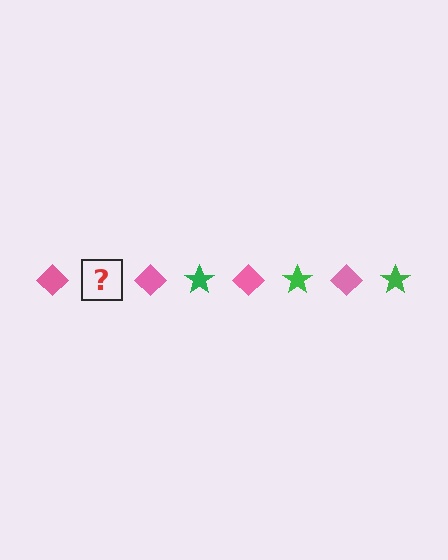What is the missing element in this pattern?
The missing element is a green star.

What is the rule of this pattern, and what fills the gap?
The rule is that the pattern alternates between pink diamond and green star. The gap should be filled with a green star.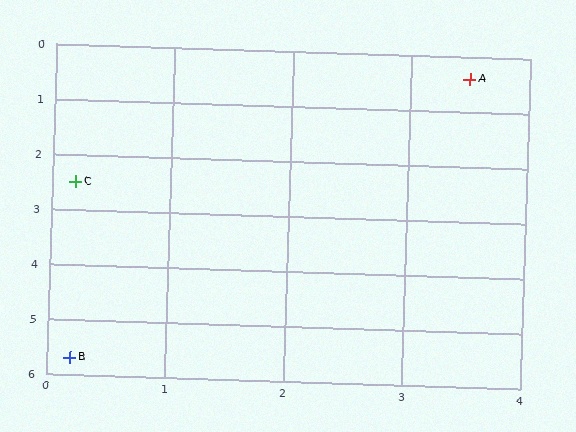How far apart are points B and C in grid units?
Points B and C are about 3.2 grid units apart.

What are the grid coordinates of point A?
Point A is at approximately (3.5, 0.4).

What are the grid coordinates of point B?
Point B is at approximately (0.2, 5.7).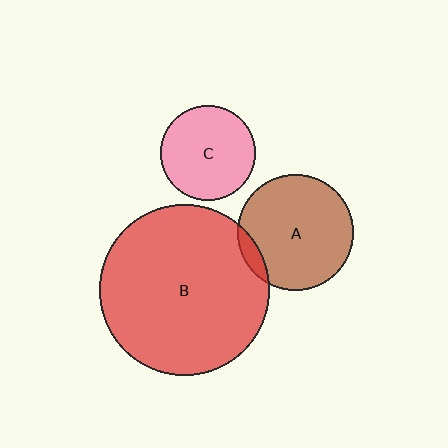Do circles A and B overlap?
Yes.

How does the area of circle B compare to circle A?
Approximately 2.2 times.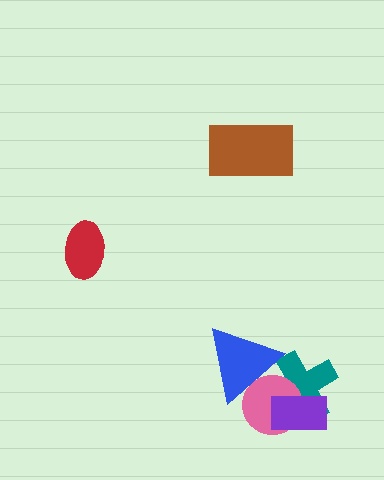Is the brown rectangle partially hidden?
No, no other shape covers it.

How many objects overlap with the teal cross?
3 objects overlap with the teal cross.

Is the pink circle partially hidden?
Yes, it is partially covered by another shape.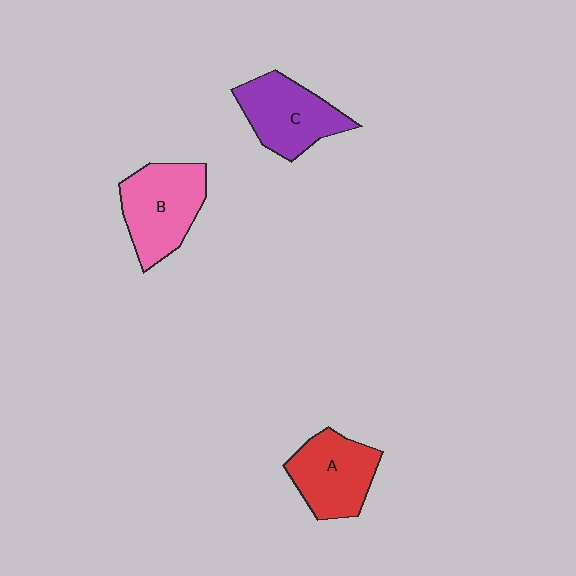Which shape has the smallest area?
Shape A (red).